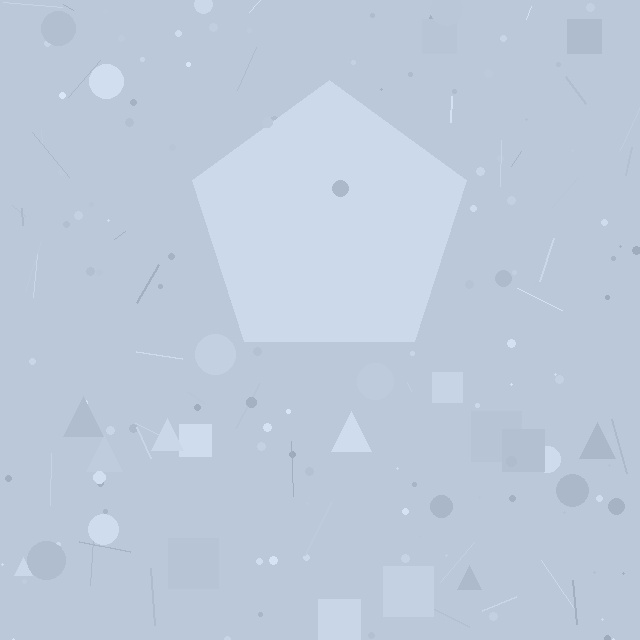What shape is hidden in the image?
A pentagon is hidden in the image.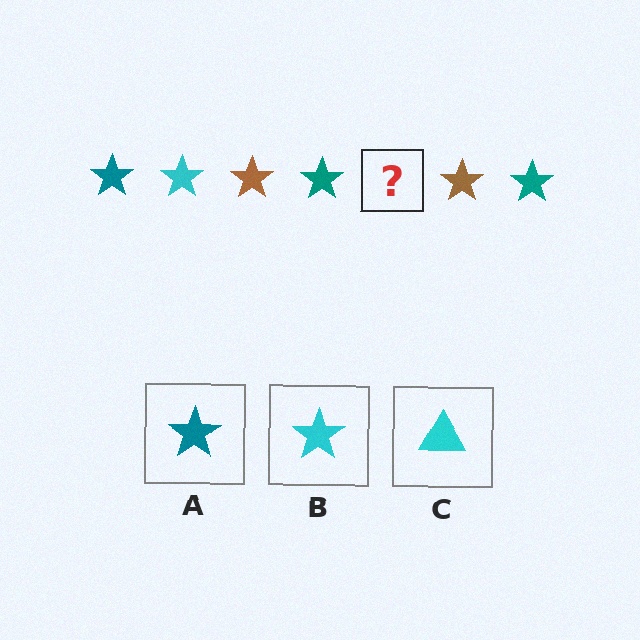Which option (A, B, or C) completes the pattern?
B.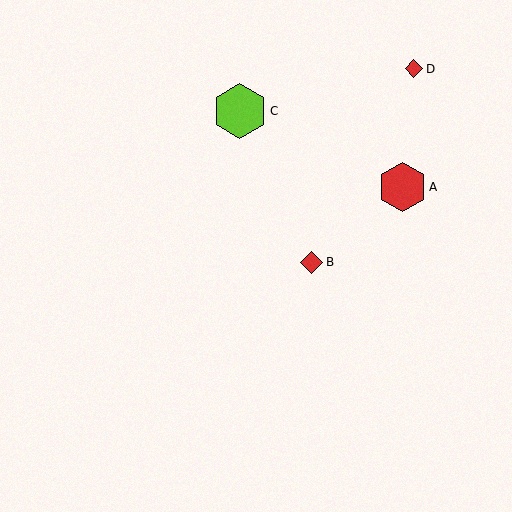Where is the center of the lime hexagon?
The center of the lime hexagon is at (240, 111).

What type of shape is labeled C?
Shape C is a lime hexagon.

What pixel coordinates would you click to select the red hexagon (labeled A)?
Click at (402, 187) to select the red hexagon A.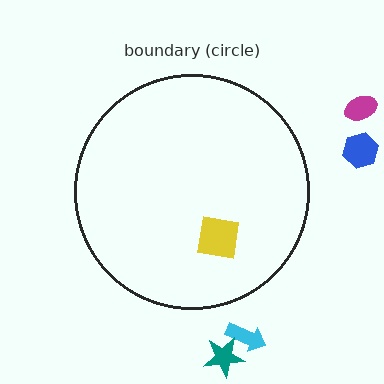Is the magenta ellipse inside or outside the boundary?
Outside.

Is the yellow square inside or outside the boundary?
Inside.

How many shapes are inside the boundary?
1 inside, 4 outside.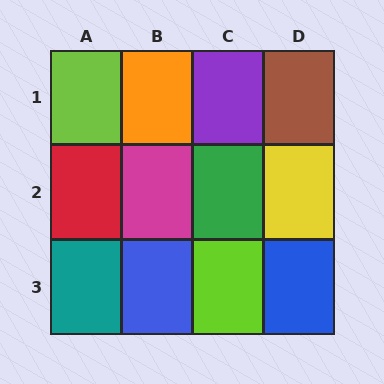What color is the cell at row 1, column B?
Orange.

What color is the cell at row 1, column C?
Purple.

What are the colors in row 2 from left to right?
Red, magenta, green, yellow.